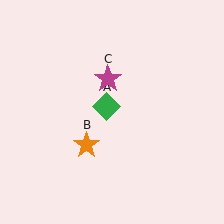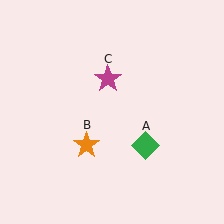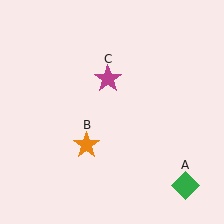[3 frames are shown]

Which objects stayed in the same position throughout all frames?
Orange star (object B) and magenta star (object C) remained stationary.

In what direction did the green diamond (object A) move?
The green diamond (object A) moved down and to the right.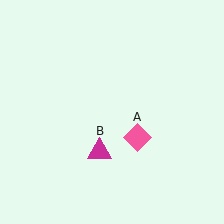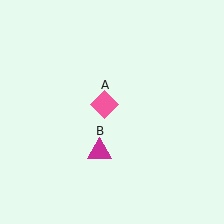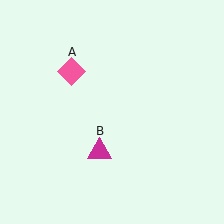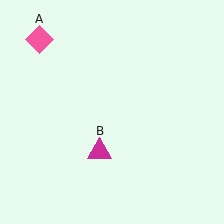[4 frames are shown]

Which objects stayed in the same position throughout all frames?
Magenta triangle (object B) remained stationary.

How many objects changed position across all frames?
1 object changed position: pink diamond (object A).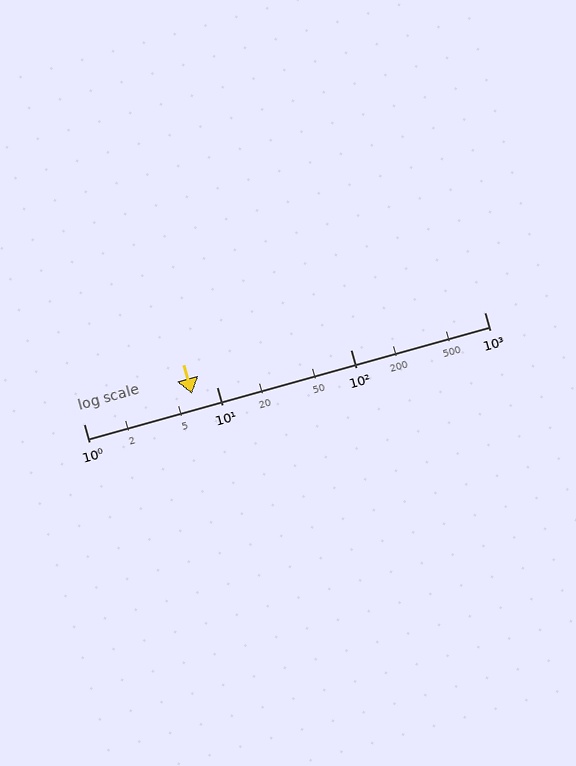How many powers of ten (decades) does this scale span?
The scale spans 3 decades, from 1 to 1000.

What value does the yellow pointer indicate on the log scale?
The pointer indicates approximately 6.5.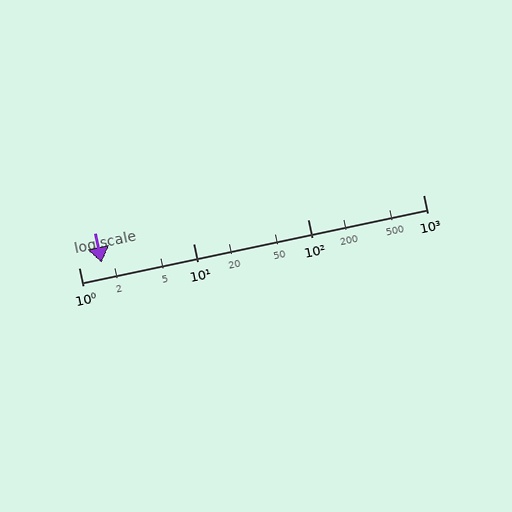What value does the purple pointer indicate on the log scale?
The pointer indicates approximately 1.6.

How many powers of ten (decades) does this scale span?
The scale spans 3 decades, from 1 to 1000.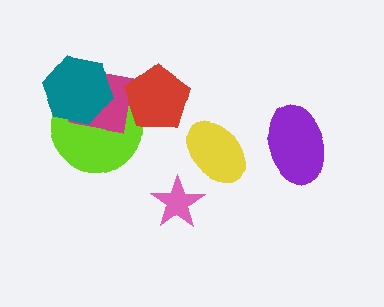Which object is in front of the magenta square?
The teal hexagon is in front of the magenta square.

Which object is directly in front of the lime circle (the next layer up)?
The magenta square is directly in front of the lime circle.